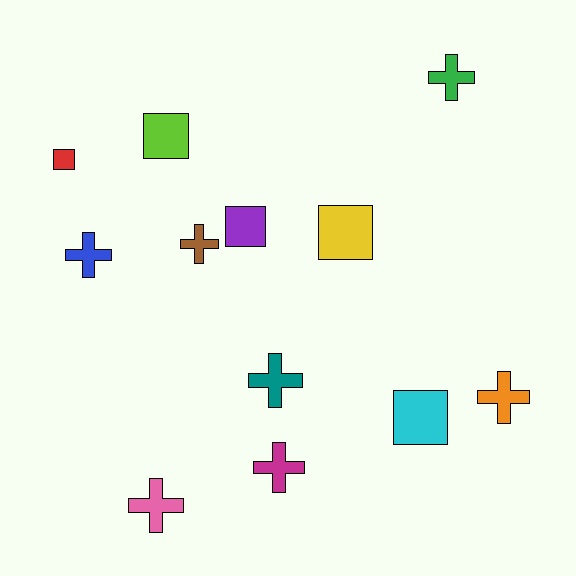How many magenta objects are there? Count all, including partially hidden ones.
There is 1 magenta object.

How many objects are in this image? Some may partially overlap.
There are 12 objects.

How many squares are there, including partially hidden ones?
There are 5 squares.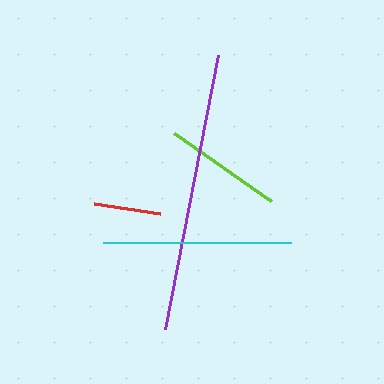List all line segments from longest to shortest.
From longest to shortest: purple, cyan, lime, red.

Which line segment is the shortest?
The red line is the shortest at approximately 67 pixels.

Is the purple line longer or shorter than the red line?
The purple line is longer than the red line.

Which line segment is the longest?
The purple line is the longest at approximately 279 pixels.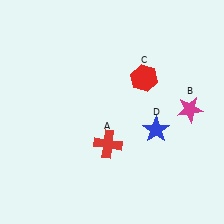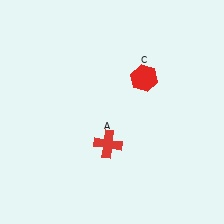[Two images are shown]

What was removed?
The magenta star (B), the blue star (D) were removed in Image 2.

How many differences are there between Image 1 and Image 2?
There are 2 differences between the two images.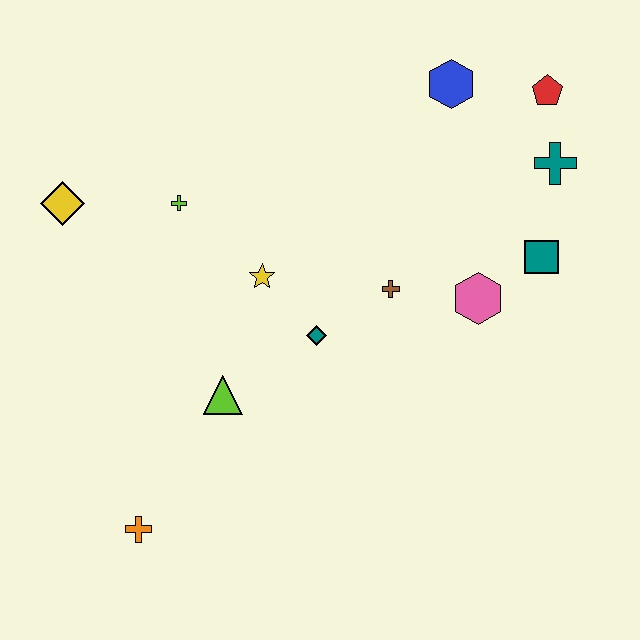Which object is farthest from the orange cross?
The red pentagon is farthest from the orange cross.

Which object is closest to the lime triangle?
The teal diamond is closest to the lime triangle.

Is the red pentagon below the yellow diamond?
No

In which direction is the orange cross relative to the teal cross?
The orange cross is to the left of the teal cross.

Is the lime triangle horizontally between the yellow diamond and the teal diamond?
Yes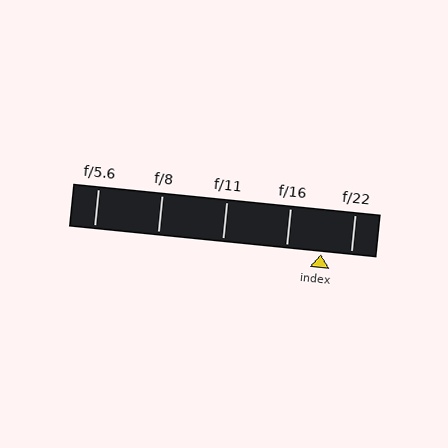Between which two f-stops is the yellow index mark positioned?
The index mark is between f/16 and f/22.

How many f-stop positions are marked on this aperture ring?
There are 5 f-stop positions marked.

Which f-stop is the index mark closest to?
The index mark is closest to f/22.